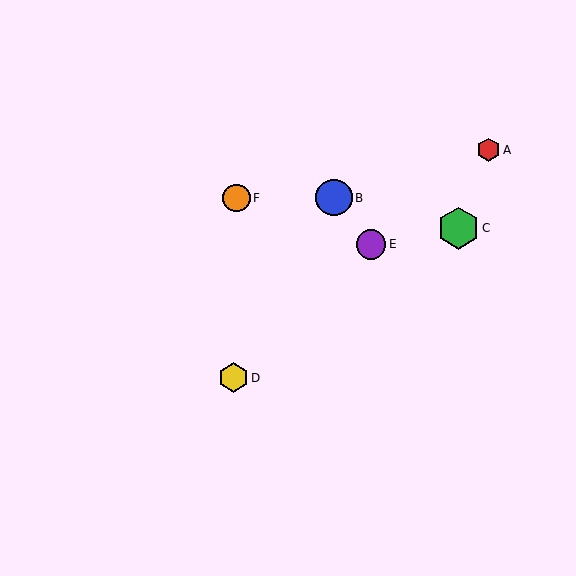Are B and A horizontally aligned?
No, B is at y≈198 and A is at y≈150.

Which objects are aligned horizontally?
Objects B, F are aligned horizontally.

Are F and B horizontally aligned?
Yes, both are at y≈198.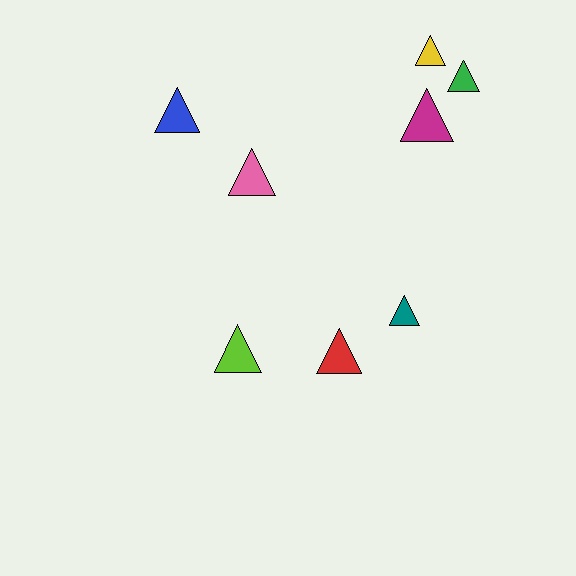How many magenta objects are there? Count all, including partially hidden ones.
There is 1 magenta object.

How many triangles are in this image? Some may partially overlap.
There are 8 triangles.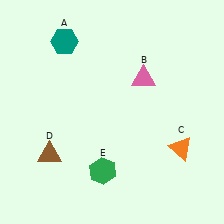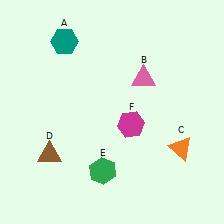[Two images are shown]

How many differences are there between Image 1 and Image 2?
There is 1 difference between the two images.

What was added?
A magenta hexagon (F) was added in Image 2.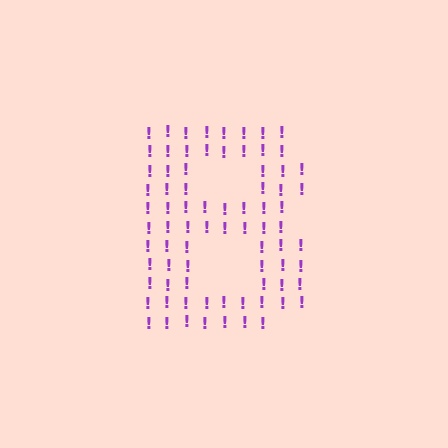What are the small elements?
The small elements are exclamation marks.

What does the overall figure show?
The overall figure shows the letter B.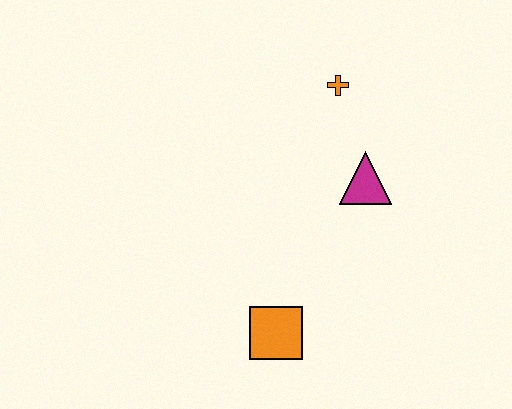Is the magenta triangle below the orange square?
No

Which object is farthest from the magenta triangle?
The orange square is farthest from the magenta triangle.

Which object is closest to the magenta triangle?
The orange cross is closest to the magenta triangle.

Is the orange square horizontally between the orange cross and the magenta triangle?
No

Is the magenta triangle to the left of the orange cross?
No